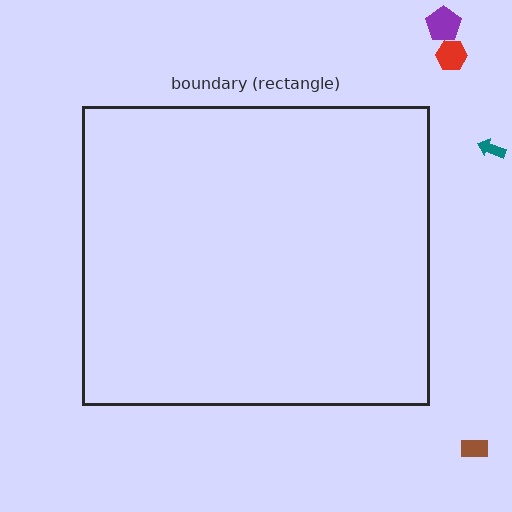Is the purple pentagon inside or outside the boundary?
Outside.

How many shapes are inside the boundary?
0 inside, 4 outside.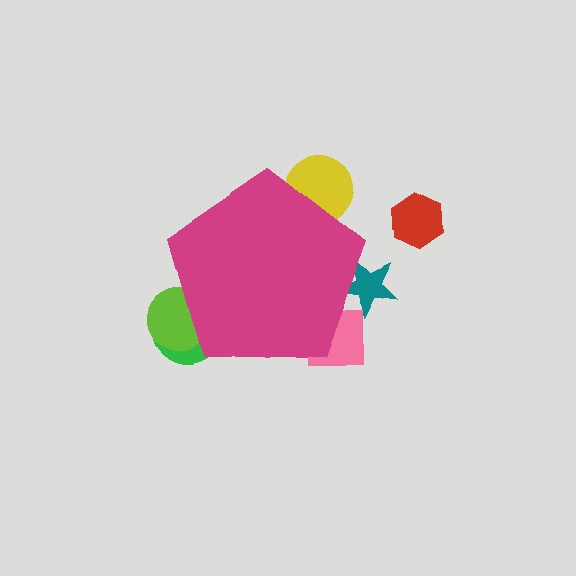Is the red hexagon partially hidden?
No, the red hexagon is fully visible.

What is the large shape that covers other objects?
A magenta pentagon.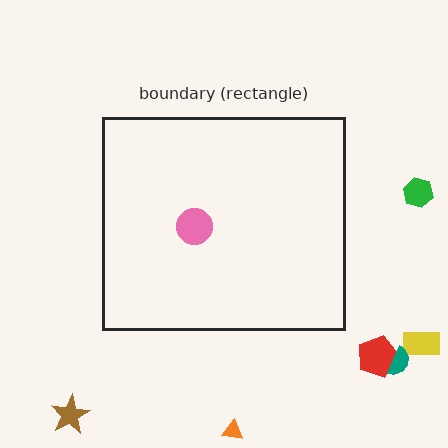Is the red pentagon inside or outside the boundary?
Outside.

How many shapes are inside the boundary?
1 inside, 6 outside.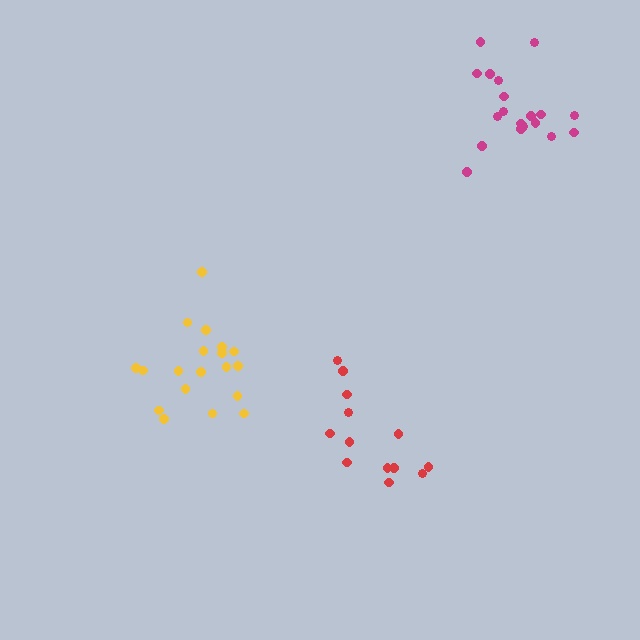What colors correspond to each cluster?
The clusters are colored: yellow, red, magenta.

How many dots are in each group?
Group 1: 19 dots, Group 2: 13 dots, Group 3: 19 dots (51 total).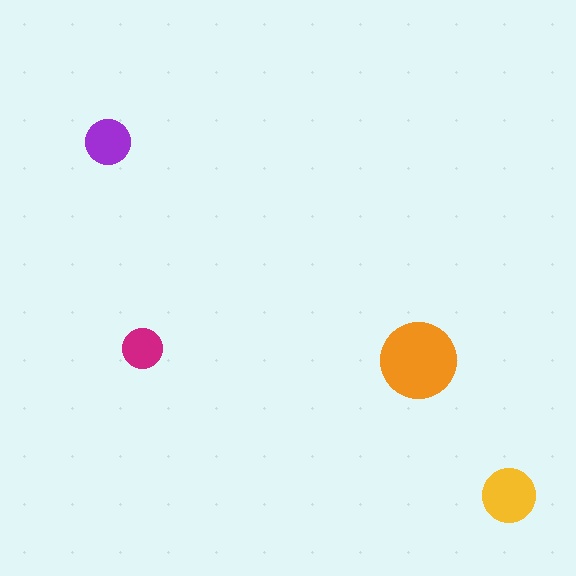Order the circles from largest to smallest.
the orange one, the yellow one, the purple one, the magenta one.